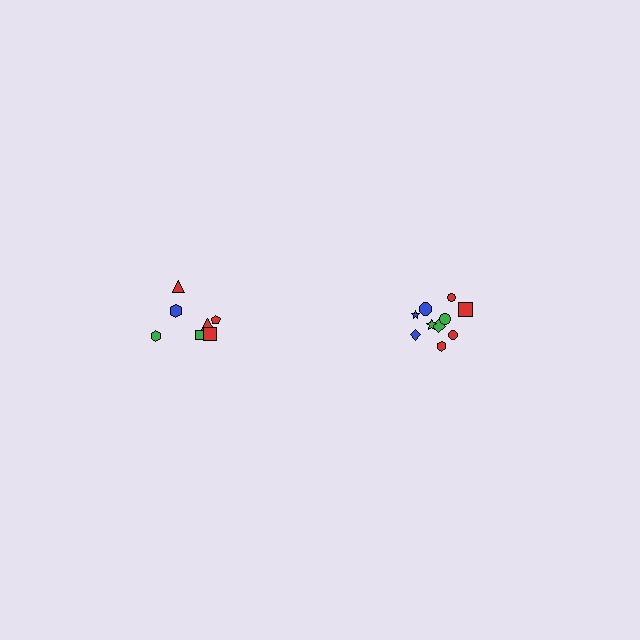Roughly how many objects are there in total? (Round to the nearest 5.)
Roughly 15 objects in total.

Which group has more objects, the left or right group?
The right group.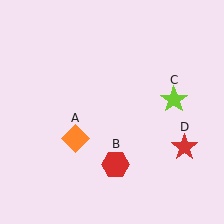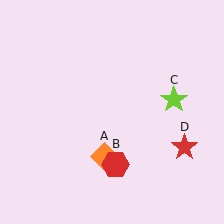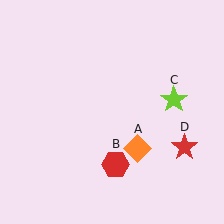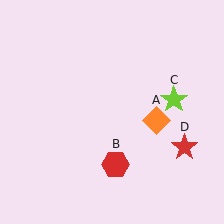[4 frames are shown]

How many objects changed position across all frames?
1 object changed position: orange diamond (object A).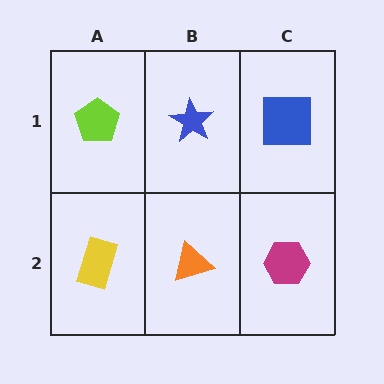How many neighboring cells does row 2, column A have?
2.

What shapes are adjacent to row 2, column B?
A blue star (row 1, column B), a yellow rectangle (row 2, column A), a magenta hexagon (row 2, column C).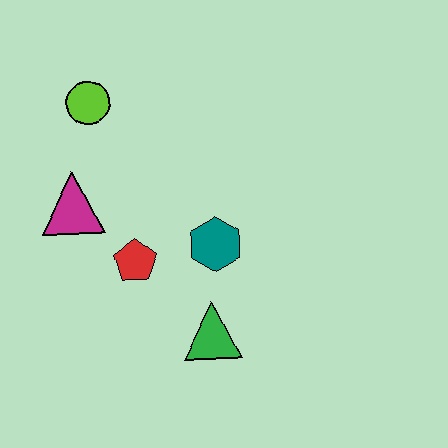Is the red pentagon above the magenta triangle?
No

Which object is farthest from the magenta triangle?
The green triangle is farthest from the magenta triangle.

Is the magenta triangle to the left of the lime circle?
Yes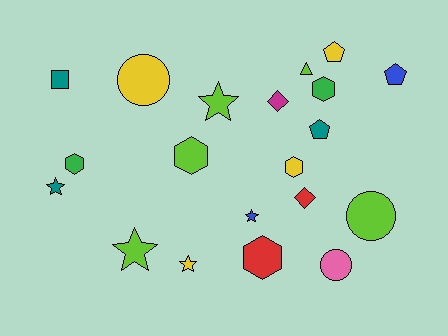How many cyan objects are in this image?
There are no cyan objects.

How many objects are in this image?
There are 20 objects.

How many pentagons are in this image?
There are 3 pentagons.